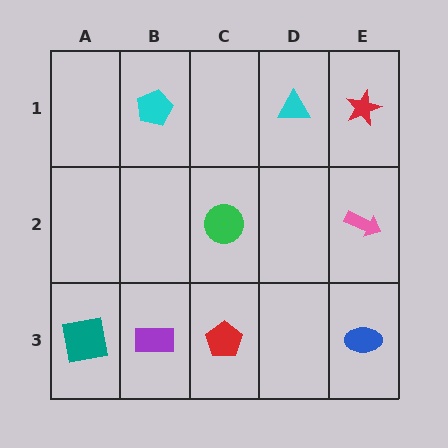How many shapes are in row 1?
3 shapes.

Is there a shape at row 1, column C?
No, that cell is empty.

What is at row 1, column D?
A cyan triangle.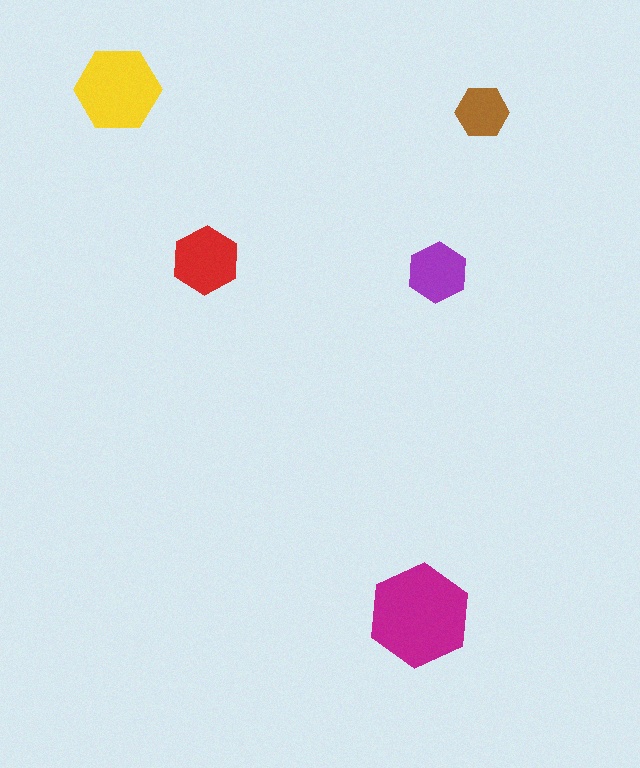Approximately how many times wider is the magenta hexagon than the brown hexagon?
About 2 times wider.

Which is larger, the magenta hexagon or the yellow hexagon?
The magenta one.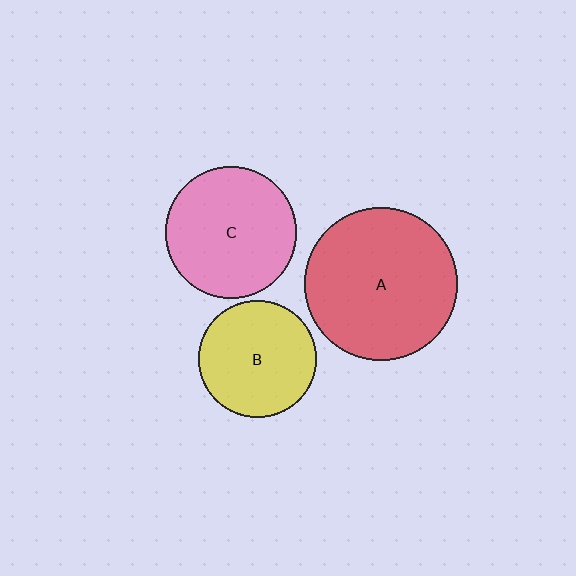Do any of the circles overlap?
No, none of the circles overlap.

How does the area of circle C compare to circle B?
Approximately 1.2 times.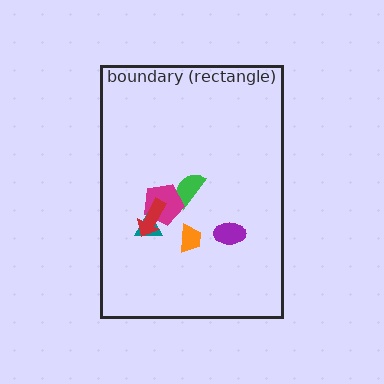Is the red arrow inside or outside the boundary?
Inside.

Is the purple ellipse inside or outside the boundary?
Inside.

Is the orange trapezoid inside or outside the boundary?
Inside.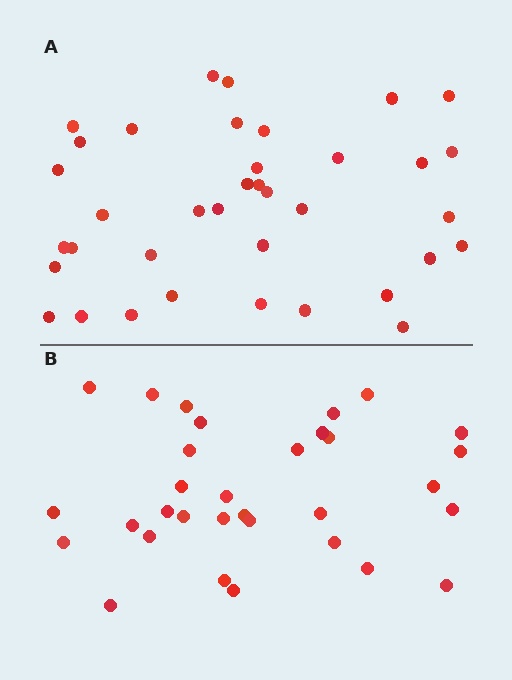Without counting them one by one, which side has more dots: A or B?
Region A (the top region) has more dots.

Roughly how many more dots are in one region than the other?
Region A has about 5 more dots than region B.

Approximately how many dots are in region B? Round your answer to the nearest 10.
About 30 dots. (The exact count is 32, which rounds to 30.)